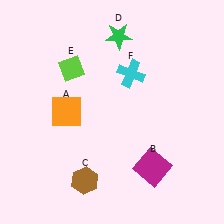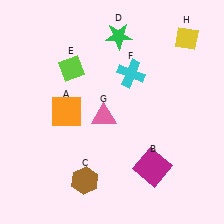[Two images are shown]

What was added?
A pink triangle (G), a yellow diamond (H) were added in Image 2.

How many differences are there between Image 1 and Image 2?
There are 2 differences between the two images.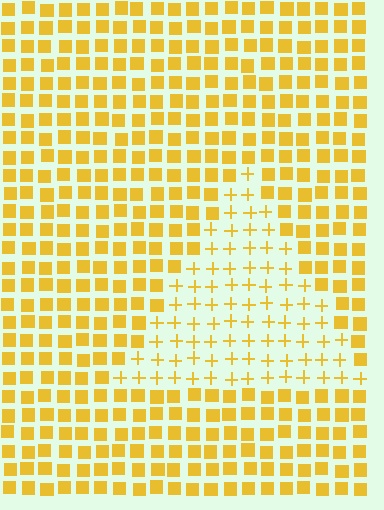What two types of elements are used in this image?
The image uses plus signs inside the triangle region and squares outside it.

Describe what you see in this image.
The image is filled with small yellow elements arranged in a uniform grid. A triangle-shaped region contains plus signs, while the surrounding area contains squares. The boundary is defined purely by the change in element shape.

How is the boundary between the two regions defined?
The boundary is defined by a change in element shape: plus signs inside vs. squares outside. All elements share the same color and spacing.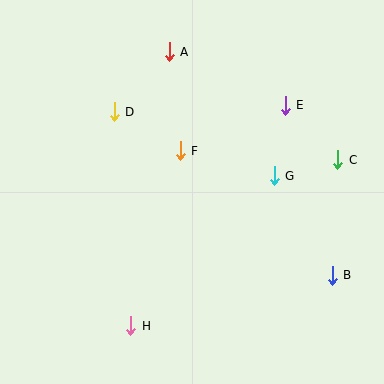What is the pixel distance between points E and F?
The distance between E and F is 114 pixels.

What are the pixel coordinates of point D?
Point D is at (114, 112).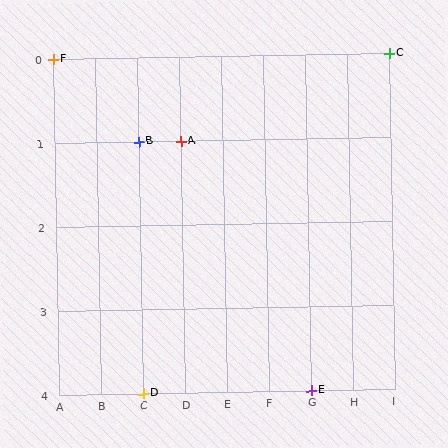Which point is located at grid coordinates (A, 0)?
Point F is at (A, 0).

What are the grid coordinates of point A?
Point A is at grid coordinates (D, 1).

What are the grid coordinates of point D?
Point D is at grid coordinates (C, 4).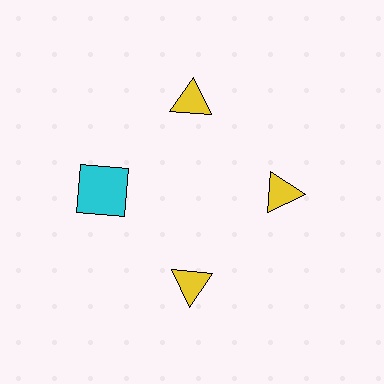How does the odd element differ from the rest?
It differs in both color (cyan instead of yellow) and shape (square instead of triangle).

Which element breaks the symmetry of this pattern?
The cyan square at roughly the 9 o'clock position breaks the symmetry. All other shapes are yellow triangles.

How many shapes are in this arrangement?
There are 4 shapes arranged in a ring pattern.